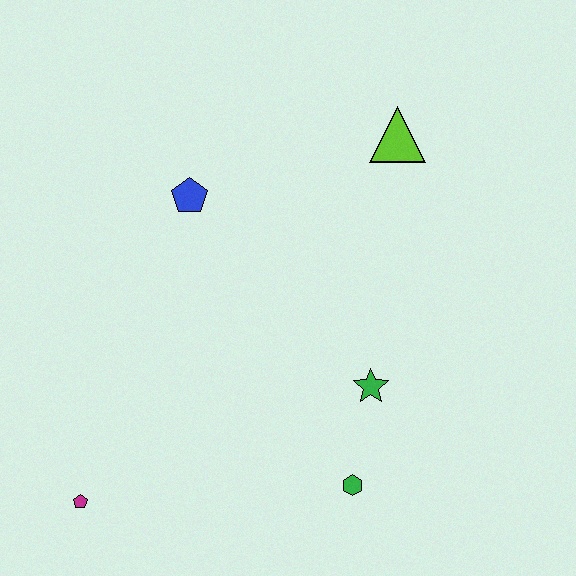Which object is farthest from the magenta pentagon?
The lime triangle is farthest from the magenta pentagon.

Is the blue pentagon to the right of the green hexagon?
No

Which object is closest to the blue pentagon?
The lime triangle is closest to the blue pentagon.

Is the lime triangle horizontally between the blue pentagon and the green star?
No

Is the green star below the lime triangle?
Yes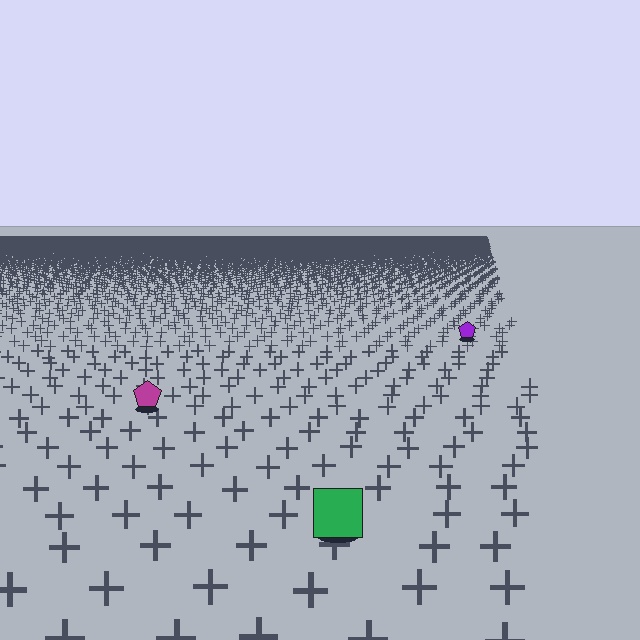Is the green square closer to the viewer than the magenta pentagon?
Yes. The green square is closer — you can tell from the texture gradient: the ground texture is coarser near it.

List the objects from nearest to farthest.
From nearest to farthest: the green square, the magenta pentagon, the purple pentagon.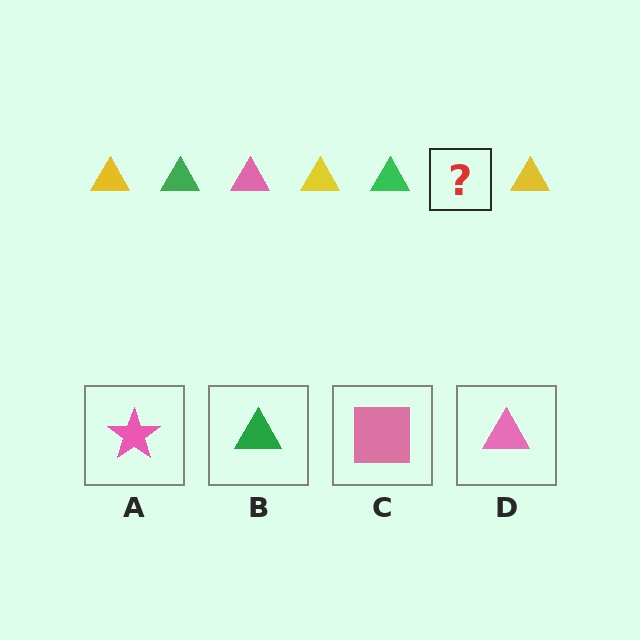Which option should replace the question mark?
Option D.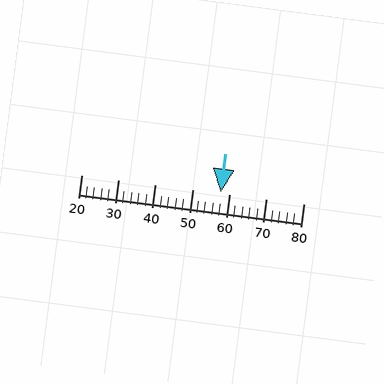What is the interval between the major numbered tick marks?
The major tick marks are spaced 10 units apart.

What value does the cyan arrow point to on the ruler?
The cyan arrow points to approximately 58.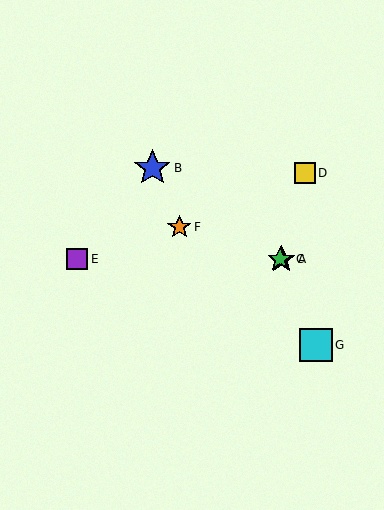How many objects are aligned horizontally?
3 objects (A, C, E) are aligned horizontally.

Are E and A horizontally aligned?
Yes, both are at y≈259.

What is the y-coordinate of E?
Object E is at y≈259.